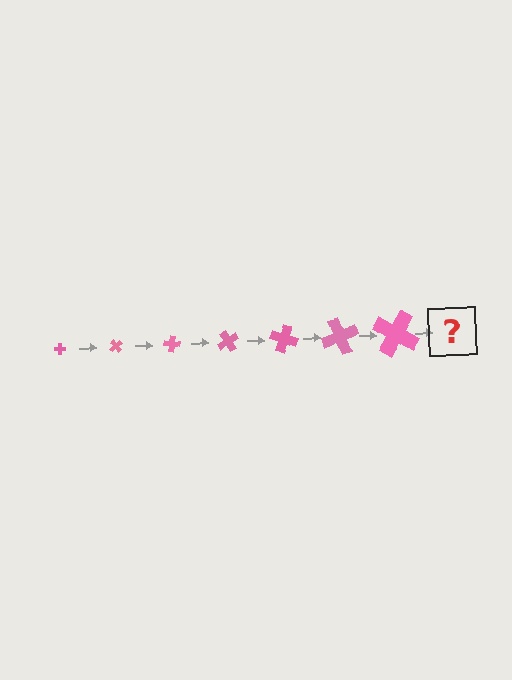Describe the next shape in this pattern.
It should be a cross, larger than the previous one and rotated 350 degrees from the start.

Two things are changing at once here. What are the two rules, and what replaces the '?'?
The two rules are that the cross grows larger each step and it rotates 50 degrees each step. The '?' should be a cross, larger than the previous one and rotated 350 degrees from the start.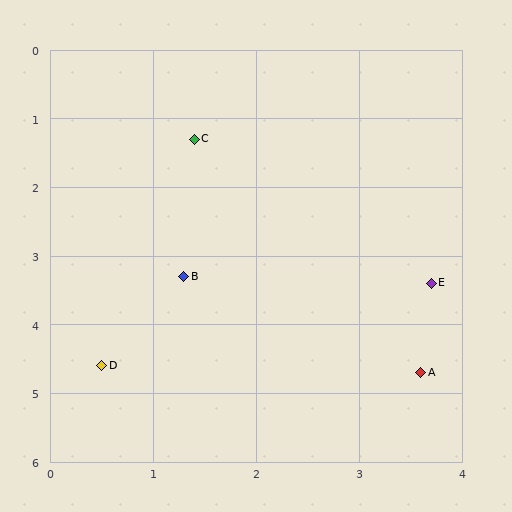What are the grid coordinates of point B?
Point B is at approximately (1.3, 3.3).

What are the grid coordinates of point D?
Point D is at approximately (0.5, 4.6).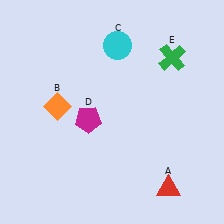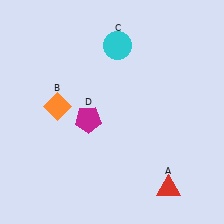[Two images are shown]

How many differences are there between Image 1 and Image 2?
There is 1 difference between the two images.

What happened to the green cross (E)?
The green cross (E) was removed in Image 2. It was in the top-right area of Image 1.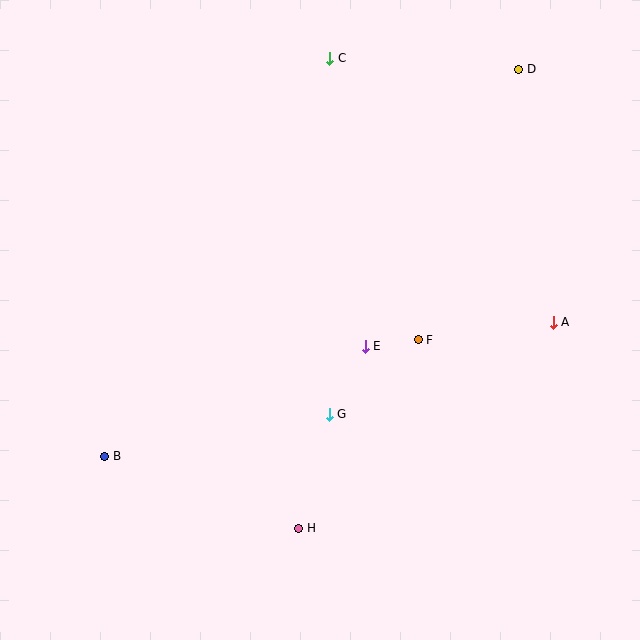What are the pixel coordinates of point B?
Point B is at (105, 456).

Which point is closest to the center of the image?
Point E at (365, 346) is closest to the center.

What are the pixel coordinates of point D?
Point D is at (519, 69).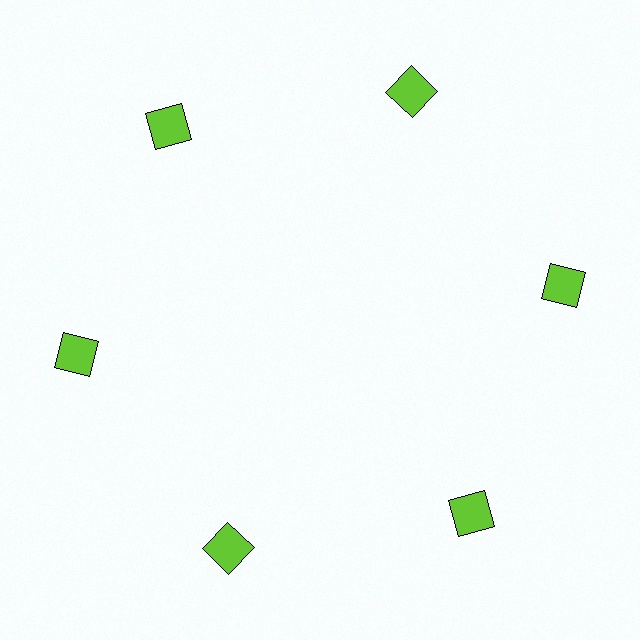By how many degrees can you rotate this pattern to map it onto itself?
The pattern maps onto itself every 60 degrees of rotation.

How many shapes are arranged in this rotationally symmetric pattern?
There are 6 shapes, arranged in 6 groups of 1.